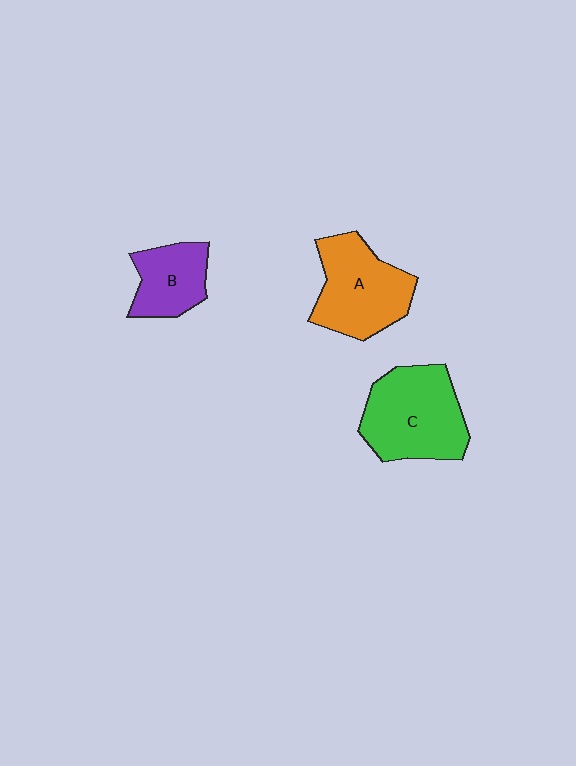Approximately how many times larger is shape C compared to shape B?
Approximately 1.7 times.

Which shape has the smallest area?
Shape B (purple).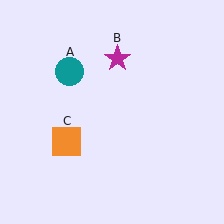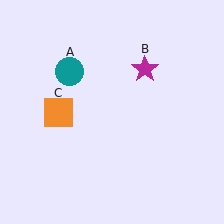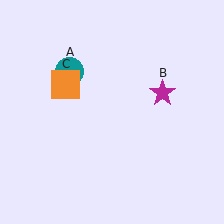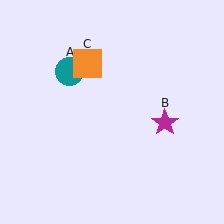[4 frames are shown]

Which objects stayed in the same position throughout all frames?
Teal circle (object A) remained stationary.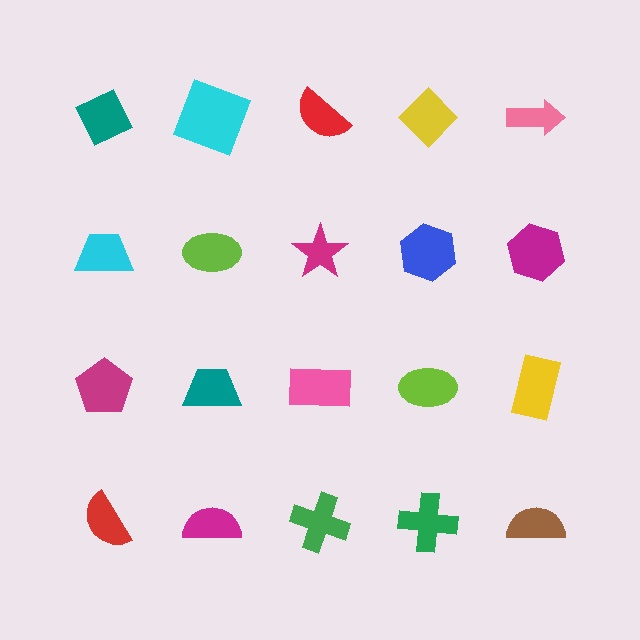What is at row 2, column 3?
A magenta star.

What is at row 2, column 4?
A blue hexagon.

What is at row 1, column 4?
A yellow diamond.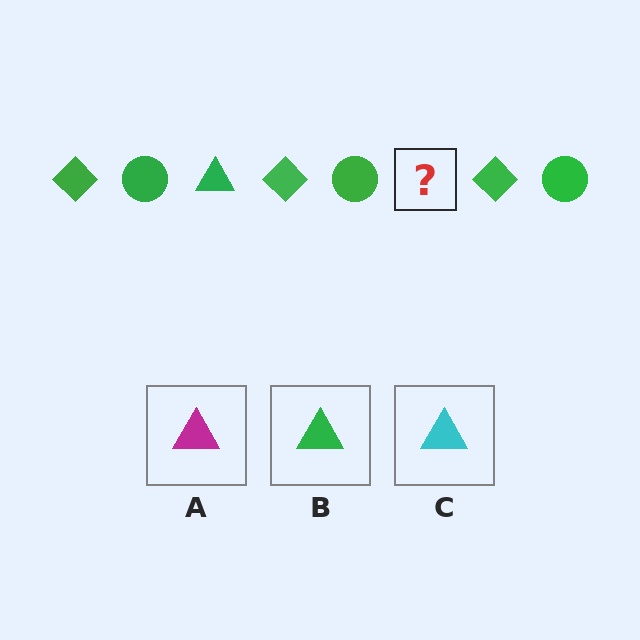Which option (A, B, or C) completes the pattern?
B.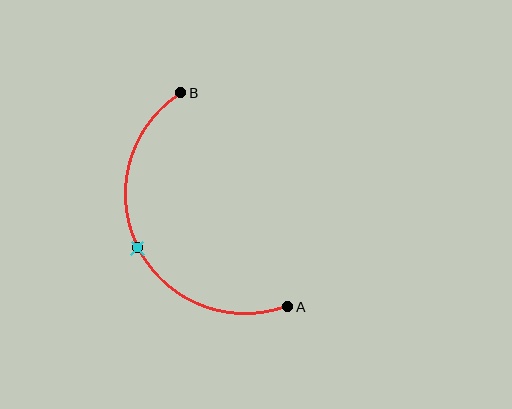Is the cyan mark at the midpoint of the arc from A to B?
Yes. The cyan mark lies on the arc at equal arc-length from both A and B — it is the arc midpoint.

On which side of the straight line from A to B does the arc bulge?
The arc bulges to the left of the straight line connecting A and B.